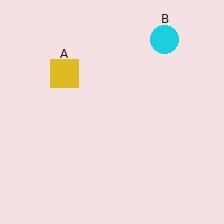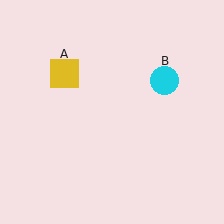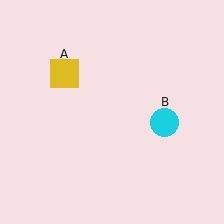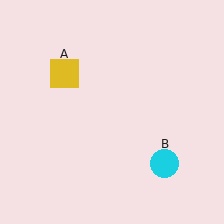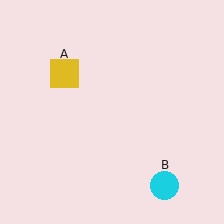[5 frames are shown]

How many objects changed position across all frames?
1 object changed position: cyan circle (object B).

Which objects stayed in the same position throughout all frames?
Yellow square (object A) remained stationary.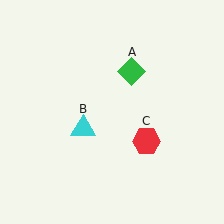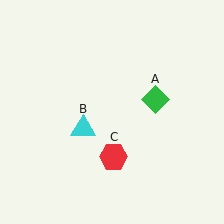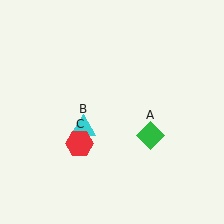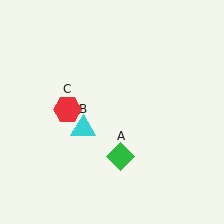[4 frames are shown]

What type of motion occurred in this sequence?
The green diamond (object A), red hexagon (object C) rotated clockwise around the center of the scene.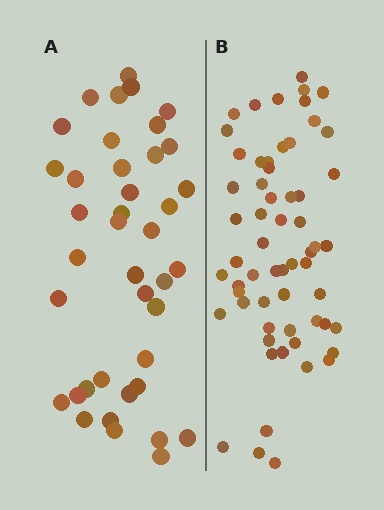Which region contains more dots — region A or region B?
Region B (the right region) has more dots.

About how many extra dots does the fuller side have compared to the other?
Region B has approximately 20 more dots than region A.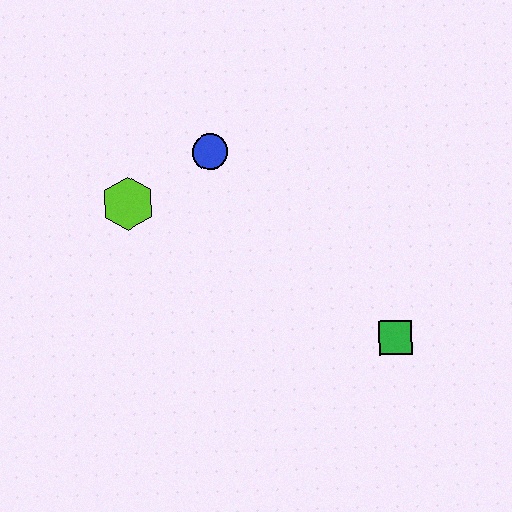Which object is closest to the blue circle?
The lime hexagon is closest to the blue circle.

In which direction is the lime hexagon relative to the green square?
The lime hexagon is to the left of the green square.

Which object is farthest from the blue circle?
The green square is farthest from the blue circle.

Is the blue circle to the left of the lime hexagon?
No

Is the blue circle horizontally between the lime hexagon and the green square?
Yes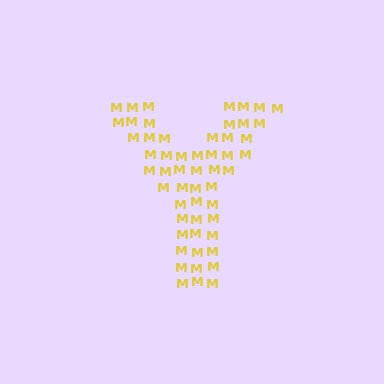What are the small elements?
The small elements are letter M's.